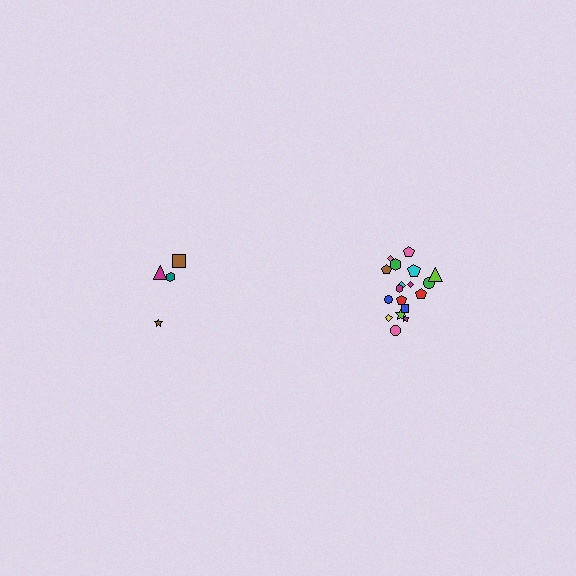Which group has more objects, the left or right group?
The right group.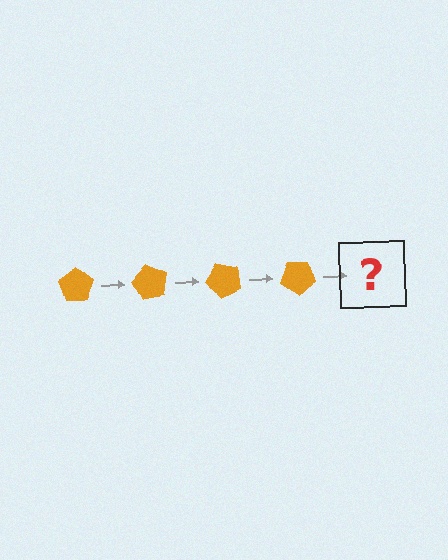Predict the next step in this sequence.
The next step is an orange pentagon rotated 240 degrees.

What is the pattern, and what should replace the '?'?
The pattern is that the pentagon rotates 60 degrees each step. The '?' should be an orange pentagon rotated 240 degrees.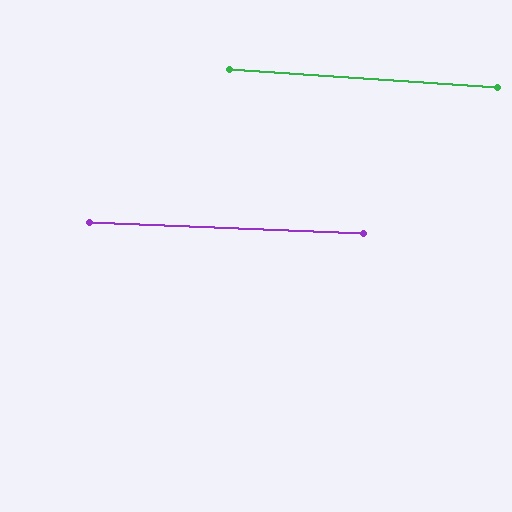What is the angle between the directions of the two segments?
Approximately 2 degrees.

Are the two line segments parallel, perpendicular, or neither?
Parallel — their directions differ by only 1.6°.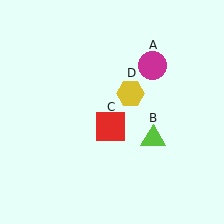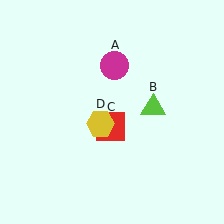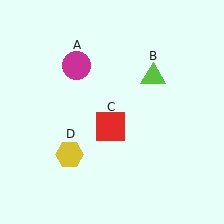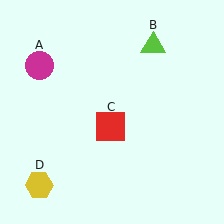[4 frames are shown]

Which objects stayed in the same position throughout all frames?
Red square (object C) remained stationary.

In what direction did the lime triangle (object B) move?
The lime triangle (object B) moved up.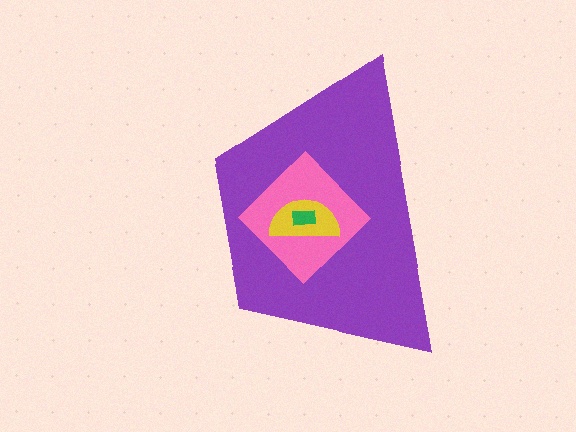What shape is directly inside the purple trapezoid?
The pink diamond.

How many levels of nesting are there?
4.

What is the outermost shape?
The purple trapezoid.